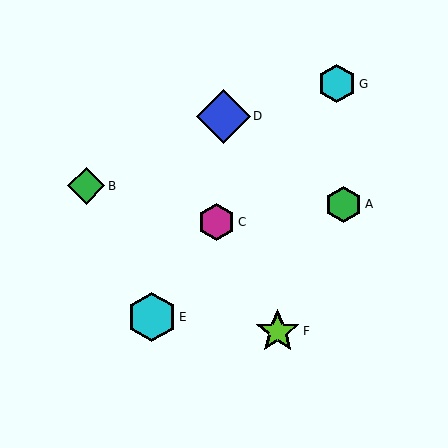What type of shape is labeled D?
Shape D is a blue diamond.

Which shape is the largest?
The blue diamond (labeled D) is the largest.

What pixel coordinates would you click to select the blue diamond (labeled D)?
Click at (223, 116) to select the blue diamond D.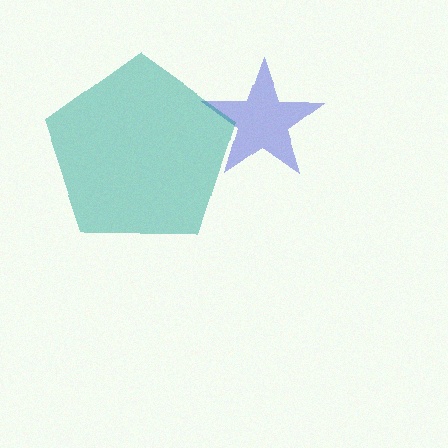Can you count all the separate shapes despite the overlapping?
Yes, there are 2 separate shapes.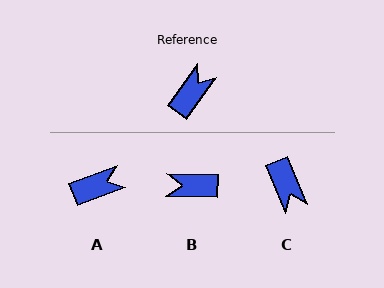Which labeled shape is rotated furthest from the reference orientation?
B, about 125 degrees away.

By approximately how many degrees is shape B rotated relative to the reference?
Approximately 125 degrees counter-clockwise.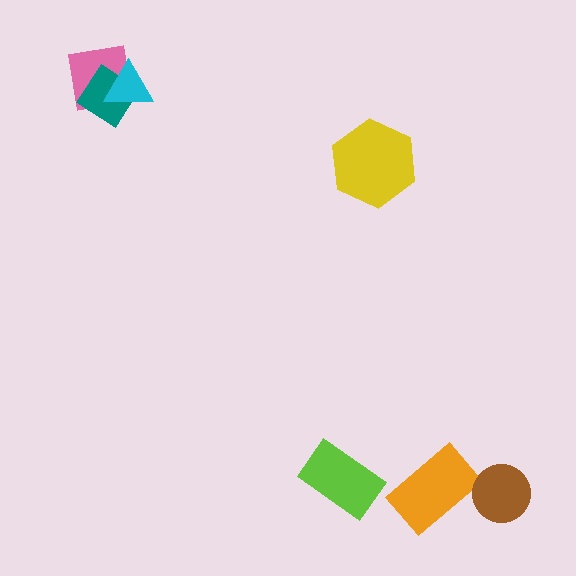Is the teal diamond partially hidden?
Yes, it is partially covered by another shape.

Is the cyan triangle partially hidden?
No, no other shape covers it.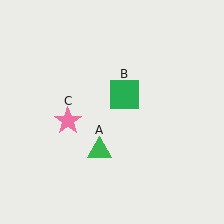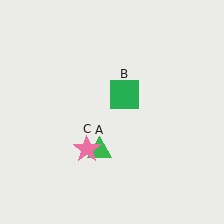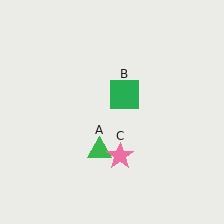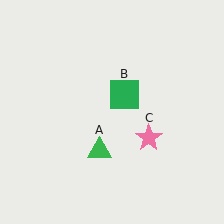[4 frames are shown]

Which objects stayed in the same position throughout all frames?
Green triangle (object A) and green square (object B) remained stationary.